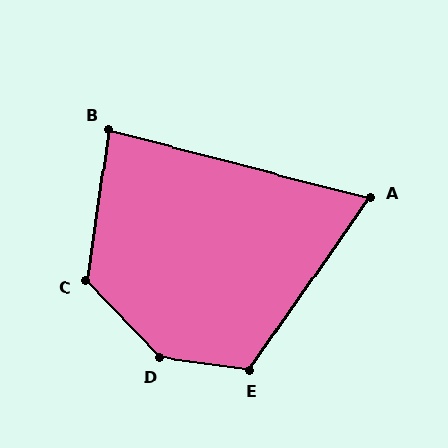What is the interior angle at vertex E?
Approximately 117 degrees (obtuse).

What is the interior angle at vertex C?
Approximately 128 degrees (obtuse).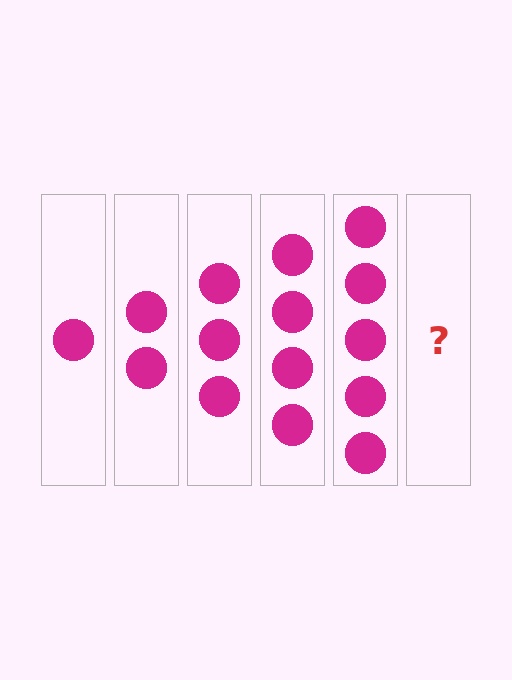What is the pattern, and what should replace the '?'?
The pattern is that each step adds one more circle. The '?' should be 6 circles.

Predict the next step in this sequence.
The next step is 6 circles.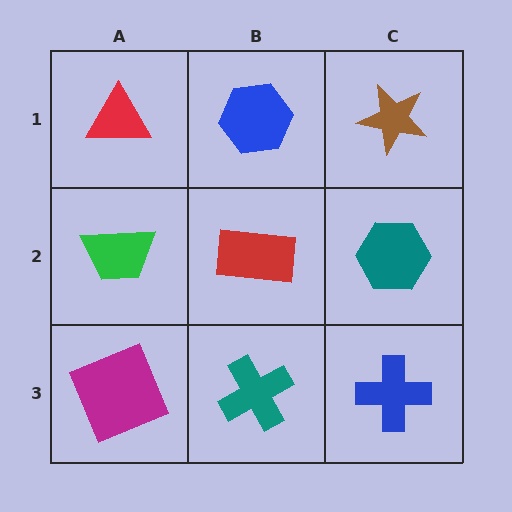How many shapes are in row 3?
3 shapes.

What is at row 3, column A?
A magenta square.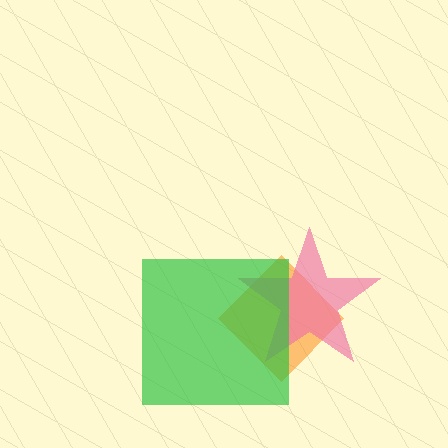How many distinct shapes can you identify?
There are 3 distinct shapes: an orange diamond, a pink star, a green square.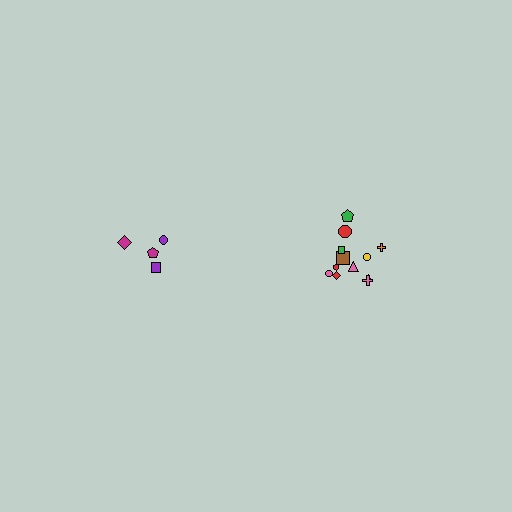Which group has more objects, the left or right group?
The right group.